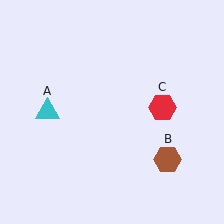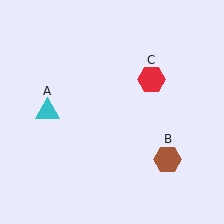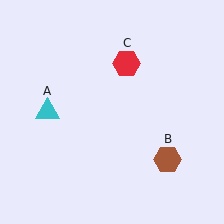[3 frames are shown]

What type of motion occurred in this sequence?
The red hexagon (object C) rotated counterclockwise around the center of the scene.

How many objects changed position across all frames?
1 object changed position: red hexagon (object C).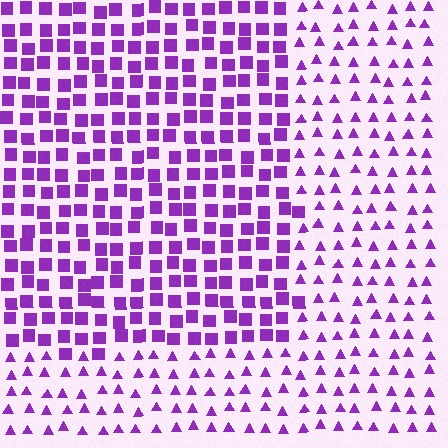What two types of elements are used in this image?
The image uses squares inside the rectangle region and triangles outside it.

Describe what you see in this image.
The image is filled with small purple elements arranged in a uniform grid. A rectangle-shaped region contains squares, while the surrounding area contains triangles. The boundary is defined purely by the change in element shape.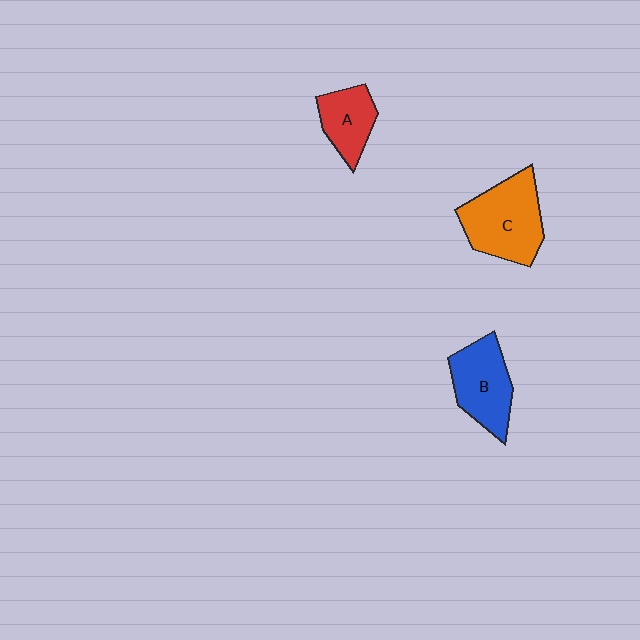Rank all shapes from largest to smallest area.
From largest to smallest: C (orange), B (blue), A (red).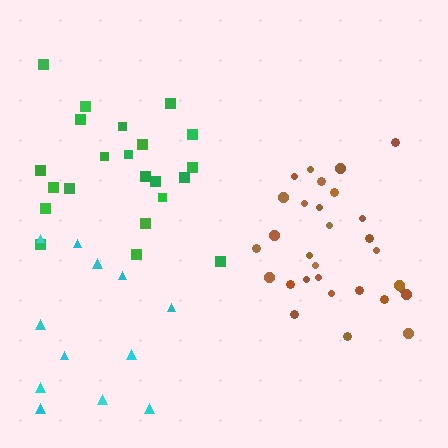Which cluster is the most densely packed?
Brown.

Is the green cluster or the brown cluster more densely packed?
Brown.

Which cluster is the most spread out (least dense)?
Cyan.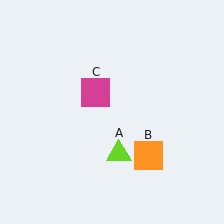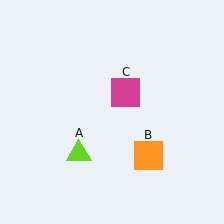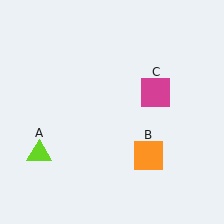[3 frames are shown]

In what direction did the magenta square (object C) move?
The magenta square (object C) moved right.